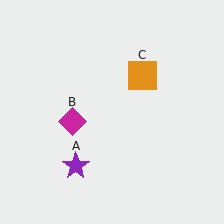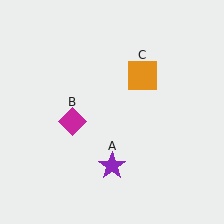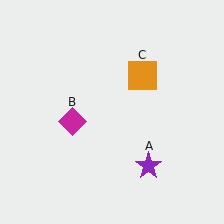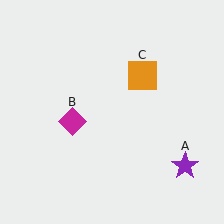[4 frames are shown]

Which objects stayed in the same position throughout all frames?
Magenta diamond (object B) and orange square (object C) remained stationary.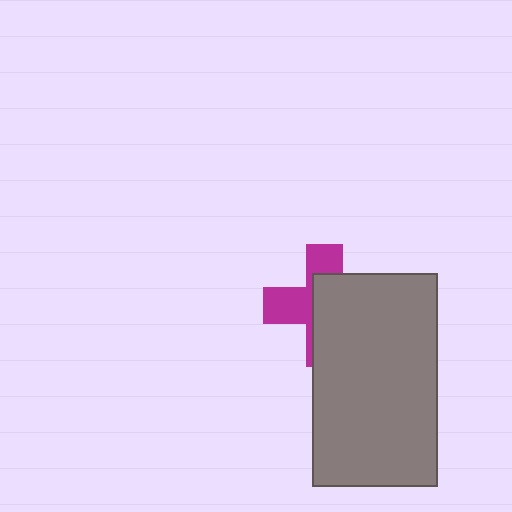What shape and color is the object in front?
The object in front is a gray rectangle.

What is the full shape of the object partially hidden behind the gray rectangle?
The partially hidden object is a magenta cross.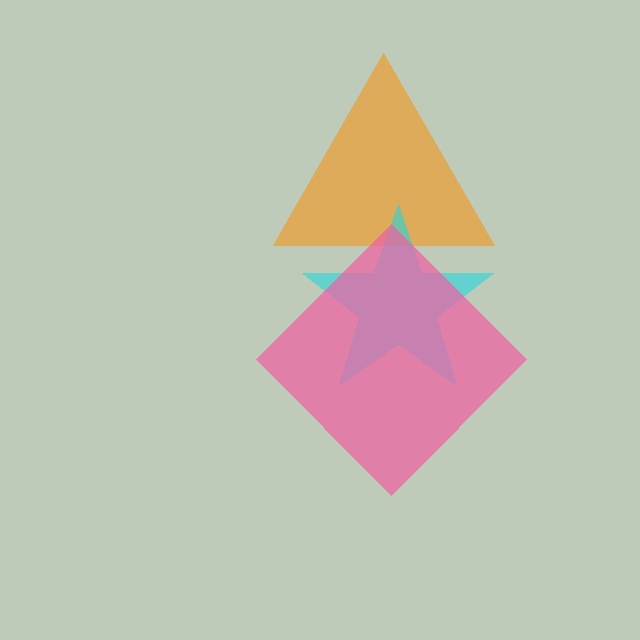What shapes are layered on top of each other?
The layered shapes are: an orange triangle, a cyan star, a pink diamond.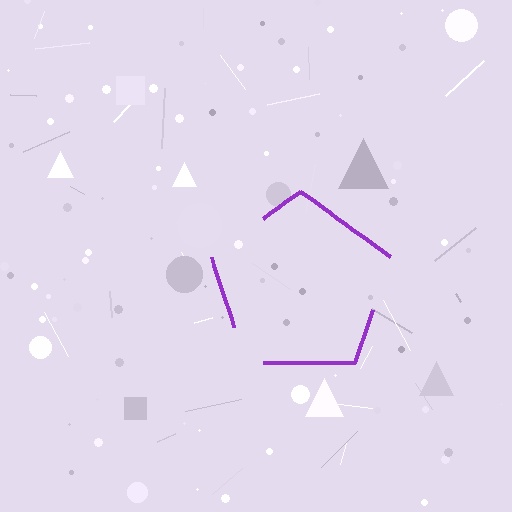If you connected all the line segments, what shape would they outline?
They would outline a pentagon.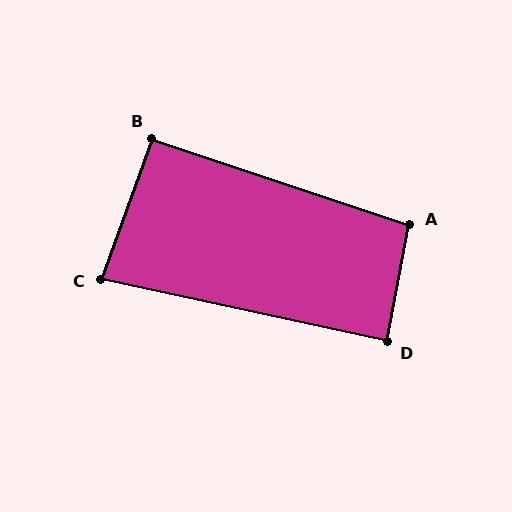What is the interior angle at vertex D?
Approximately 88 degrees (approximately right).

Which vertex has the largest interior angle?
A, at approximately 98 degrees.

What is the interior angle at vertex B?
Approximately 92 degrees (approximately right).